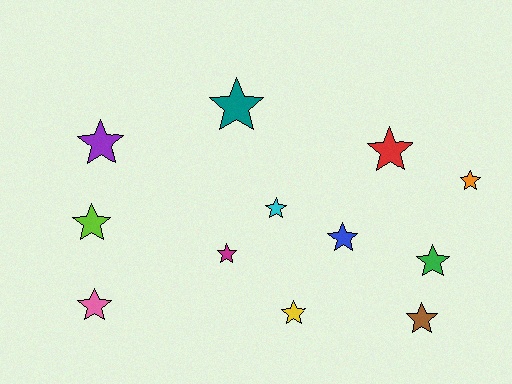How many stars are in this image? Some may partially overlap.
There are 12 stars.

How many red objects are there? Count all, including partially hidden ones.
There is 1 red object.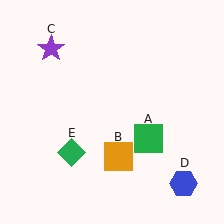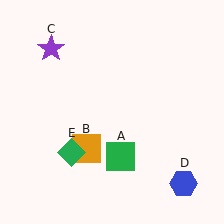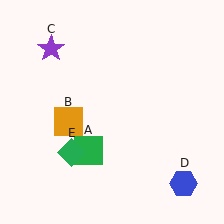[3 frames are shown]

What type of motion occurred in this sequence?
The green square (object A), orange square (object B) rotated clockwise around the center of the scene.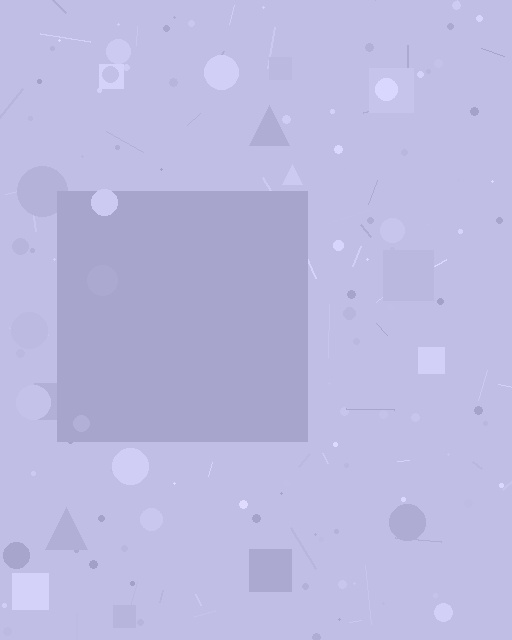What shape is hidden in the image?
A square is hidden in the image.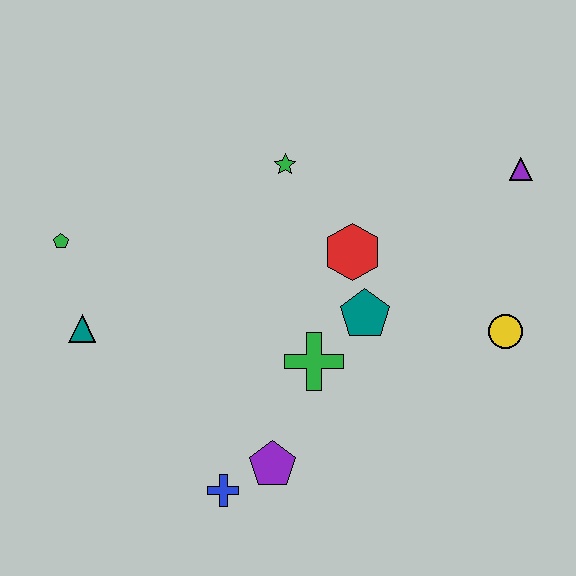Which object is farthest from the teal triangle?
The purple triangle is farthest from the teal triangle.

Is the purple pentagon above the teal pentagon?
No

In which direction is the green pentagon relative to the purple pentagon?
The green pentagon is above the purple pentagon.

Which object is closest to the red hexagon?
The teal pentagon is closest to the red hexagon.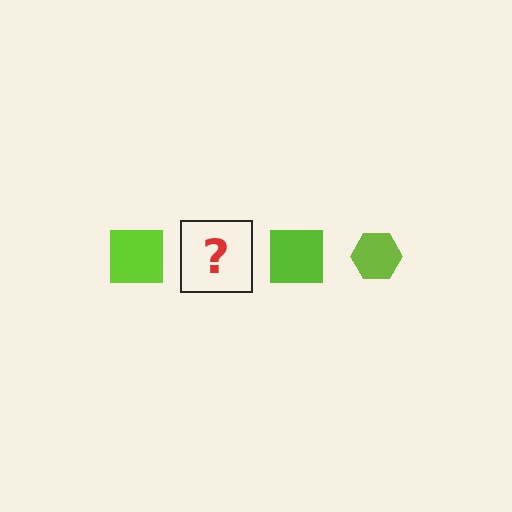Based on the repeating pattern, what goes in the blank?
The blank should be a lime hexagon.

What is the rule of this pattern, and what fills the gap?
The rule is that the pattern cycles through square, hexagon shapes in lime. The gap should be filled with a lime hexagon.